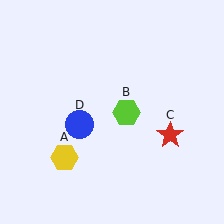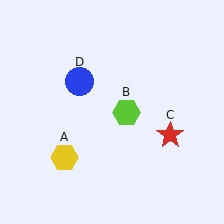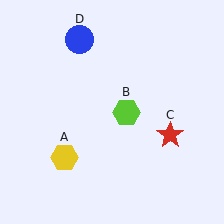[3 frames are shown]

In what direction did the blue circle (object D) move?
The blue circle (object D) moved up.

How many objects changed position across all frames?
1 object changed position: blue circle (object D).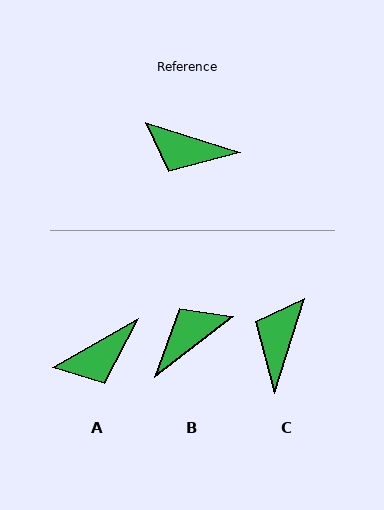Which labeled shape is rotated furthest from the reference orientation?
B, about 125 degrees away.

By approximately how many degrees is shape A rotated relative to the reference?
Approximately 47 degrees counter-clockwise.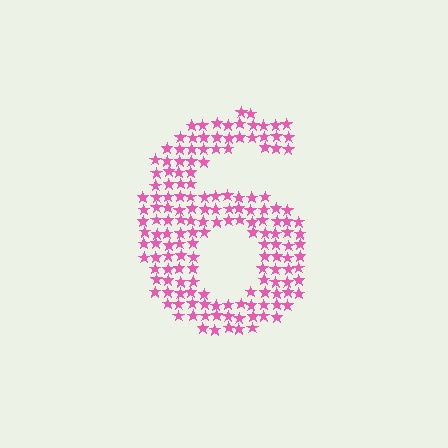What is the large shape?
The large shape is the digit 6.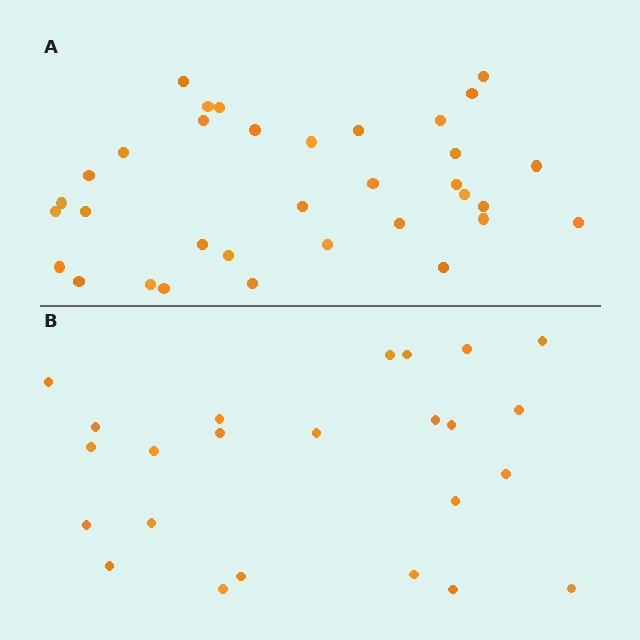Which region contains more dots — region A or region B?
Region A (the top region) has more dots.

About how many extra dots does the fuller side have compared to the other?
Region A has roughly 10 or so more dots than region B.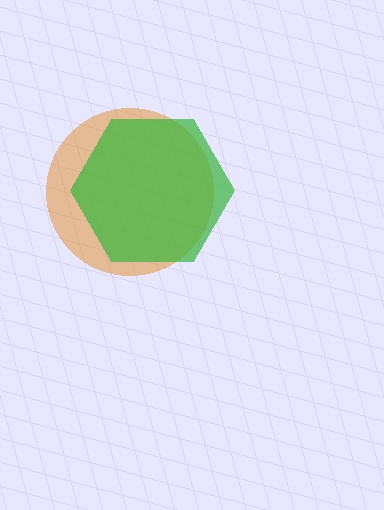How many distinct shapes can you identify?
There are 2 distinct shapes: an orange circle, a green hexagon.